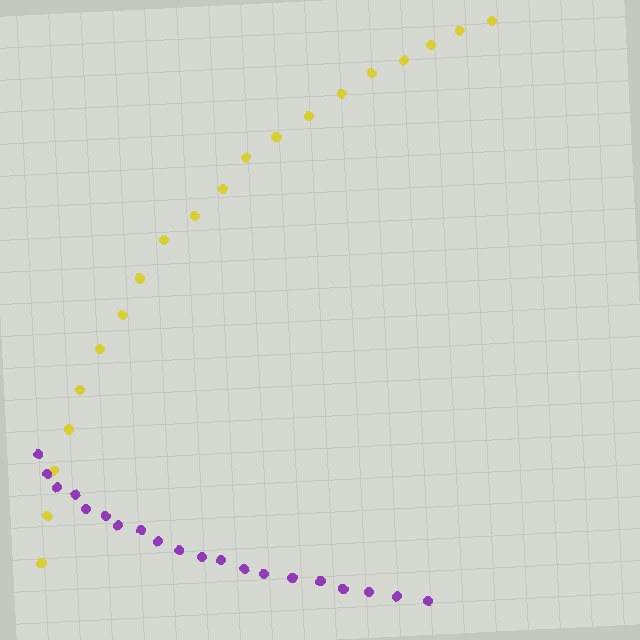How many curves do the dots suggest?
There are 2 distinct paths.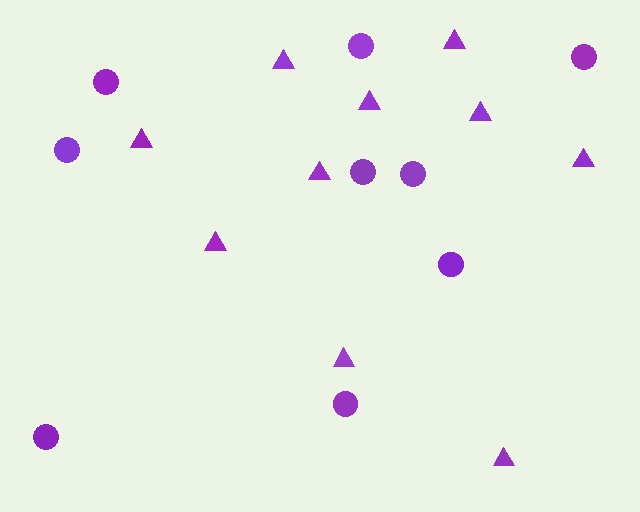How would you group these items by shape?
There are 2 groups: one group of circles (9) and one group of triangles (10).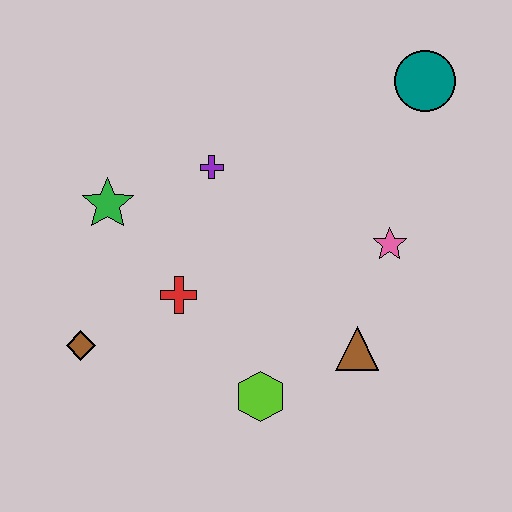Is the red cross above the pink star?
No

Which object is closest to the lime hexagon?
The brown triangle is closest to the lime hexagon.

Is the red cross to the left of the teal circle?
Yes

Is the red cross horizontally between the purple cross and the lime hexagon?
No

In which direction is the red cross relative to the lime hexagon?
The red cross is above the lime hexagon.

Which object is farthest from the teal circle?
The brown diamond is farthest from the teal circle.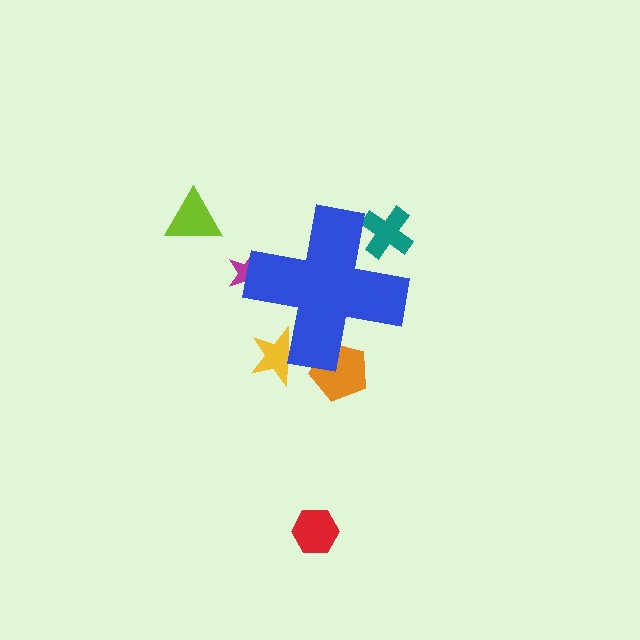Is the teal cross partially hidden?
Yes, the teal cross is partially hidden behind the blue cross.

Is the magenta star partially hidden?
Yes, the magenta star is partially hidden behind the blue cross.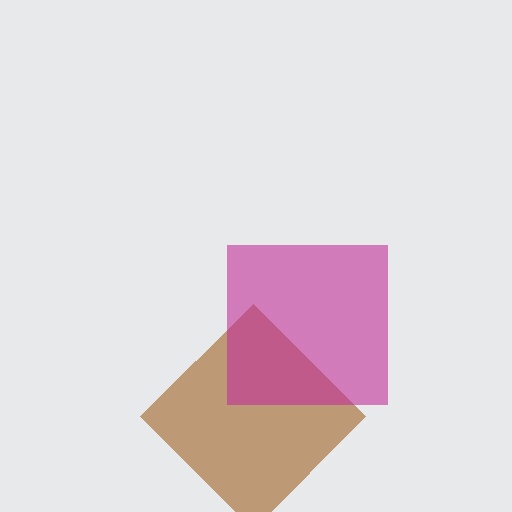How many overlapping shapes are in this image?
There are 2 overlapping shapes in the image.